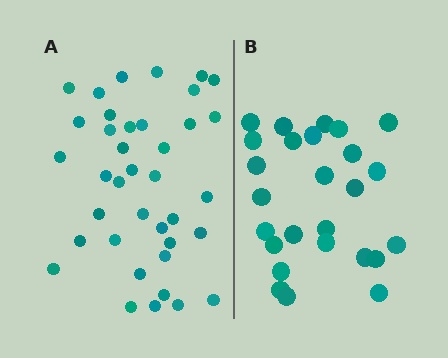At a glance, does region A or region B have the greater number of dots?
Region A (the left region) has more dots.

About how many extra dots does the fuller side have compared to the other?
Region A has roughly 12 or so more dots than region B.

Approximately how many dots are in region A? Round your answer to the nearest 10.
About 40 dots. (The exact count is 38, which rounds to 40.)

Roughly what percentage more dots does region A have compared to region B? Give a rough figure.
About 45% more.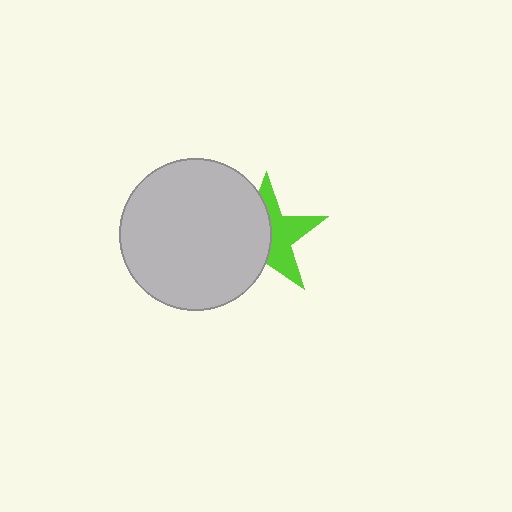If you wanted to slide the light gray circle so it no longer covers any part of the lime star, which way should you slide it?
Slide it left — that is the most direct way to separate the two shapes.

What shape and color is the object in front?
The object in front is a light gray circle.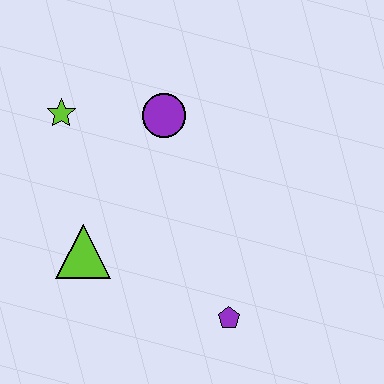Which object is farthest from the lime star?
The purple pentagon is farthest from the lime star.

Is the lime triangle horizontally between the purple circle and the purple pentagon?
No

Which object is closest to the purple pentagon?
The lime triangle is closest to the purple pentagon.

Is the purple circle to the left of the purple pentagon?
Yes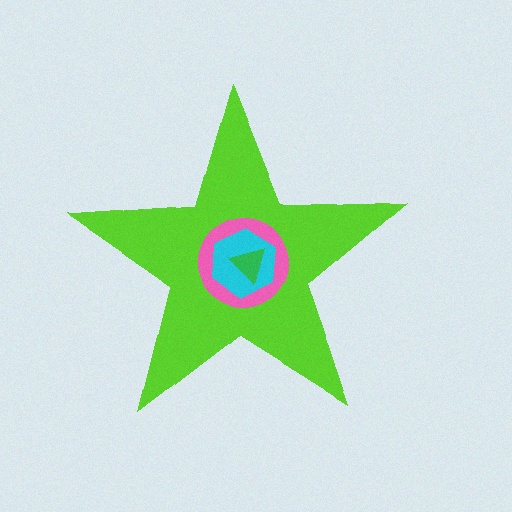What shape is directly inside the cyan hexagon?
The green triangle.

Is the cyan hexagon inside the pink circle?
Yes.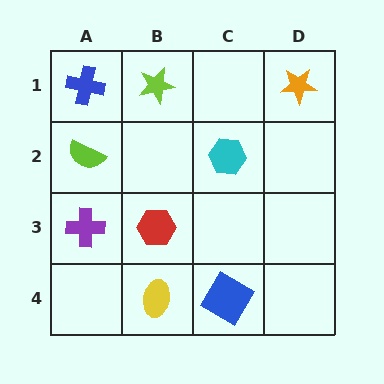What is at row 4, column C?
A blue diamond.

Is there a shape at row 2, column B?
No, that cell is empty.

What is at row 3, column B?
A red hexagon.